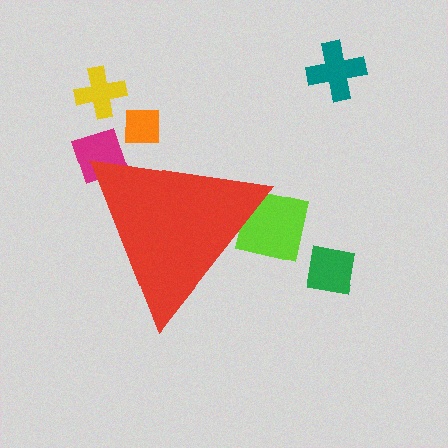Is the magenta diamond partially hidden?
Yes, the magenta diamond is partially hidden behind the red triangle.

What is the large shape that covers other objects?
A red triangle.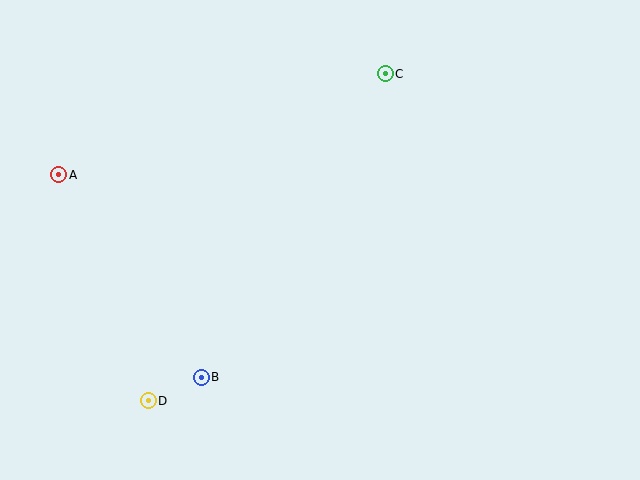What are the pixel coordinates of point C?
Point C is at (385, 74).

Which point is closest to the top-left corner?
Point A is closest to the top-left corner.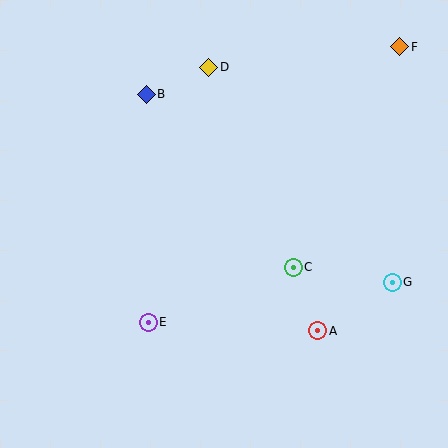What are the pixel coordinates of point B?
Point B is at (146, 94).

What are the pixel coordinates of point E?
Point E is at (148, 322).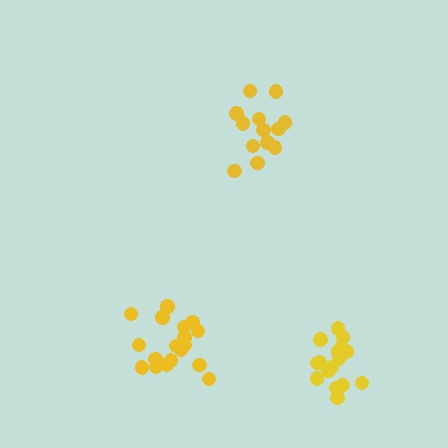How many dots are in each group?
Group 1: 14 dots, Group 2: 18 dots, Group 3: 16 dots (48 total).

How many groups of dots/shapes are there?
There are 3 groups.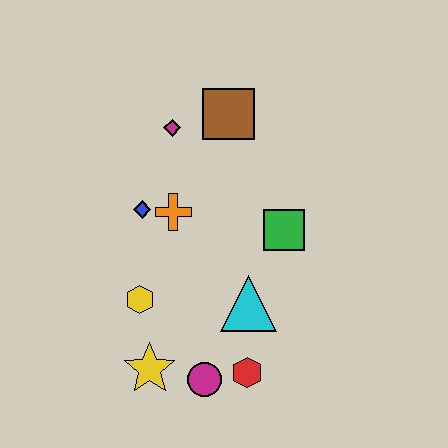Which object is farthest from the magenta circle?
The brown square is farthest from the magenta circle.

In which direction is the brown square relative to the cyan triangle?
The brown square is above the cyan triangle.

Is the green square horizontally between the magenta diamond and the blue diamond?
No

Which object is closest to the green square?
The cyan triangle is closest to the green square.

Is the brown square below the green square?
No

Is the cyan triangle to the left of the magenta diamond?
No